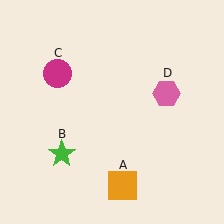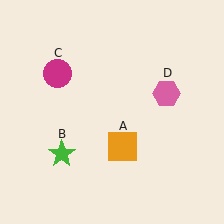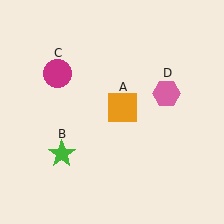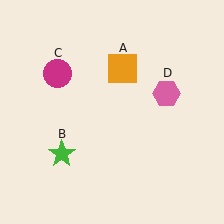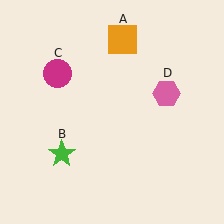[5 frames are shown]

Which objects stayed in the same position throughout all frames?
Green star (object B) and magenta circle (object C) and pink hexagon (object D) remained stationary.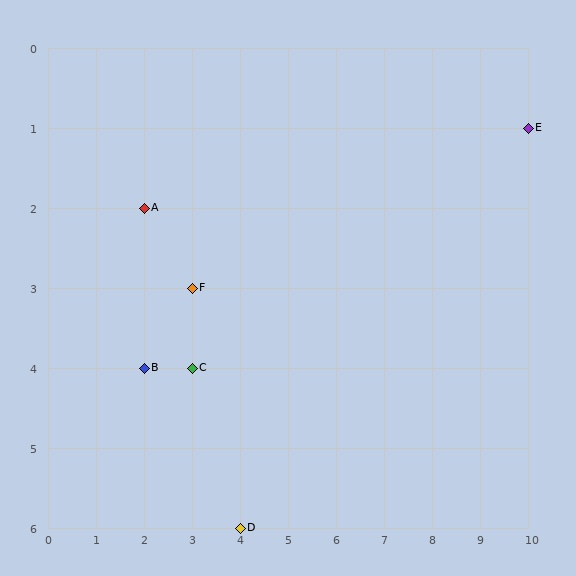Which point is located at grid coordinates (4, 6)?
Point D is at (4, 6).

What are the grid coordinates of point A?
Point A is at grid coordinates (2, 2).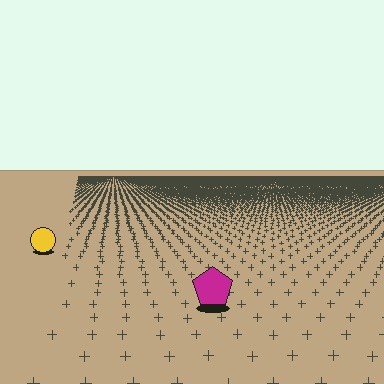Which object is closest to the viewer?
The magenta pentagon is closest. The texture marks near it are larger and more spread out.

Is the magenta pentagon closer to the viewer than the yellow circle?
Yes. The magenta pentagon is closer — you can tell from the texture gradient: the ground texture is coarser near it.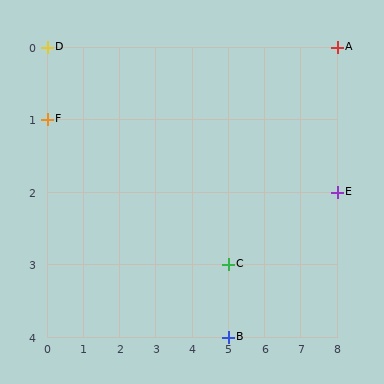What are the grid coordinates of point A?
Point A is at grid coordinates (8, 0).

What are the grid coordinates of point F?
Point F is at grid coordinates (0, 1).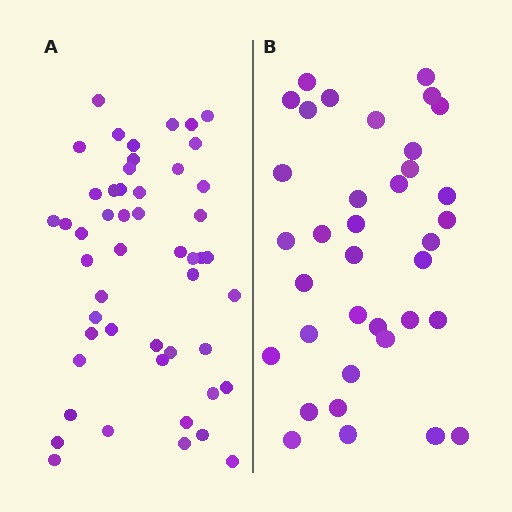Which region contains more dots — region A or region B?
Region A (the left region) has more dots.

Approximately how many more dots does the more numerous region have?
Region A has approximately 15 more dots than region B.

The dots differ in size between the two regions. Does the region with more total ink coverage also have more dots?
No. Region B has more total ink coverage because its dots are larger, but region A actually contains more individual dots. Total area can be misleading — the number of items is what matters here.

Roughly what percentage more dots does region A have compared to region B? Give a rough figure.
About 40% more.